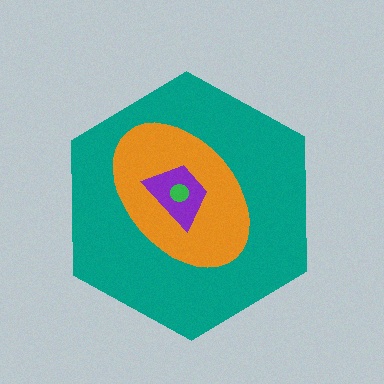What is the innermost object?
The green circle.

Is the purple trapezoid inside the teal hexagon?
Yes.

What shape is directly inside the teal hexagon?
The orange ellipse.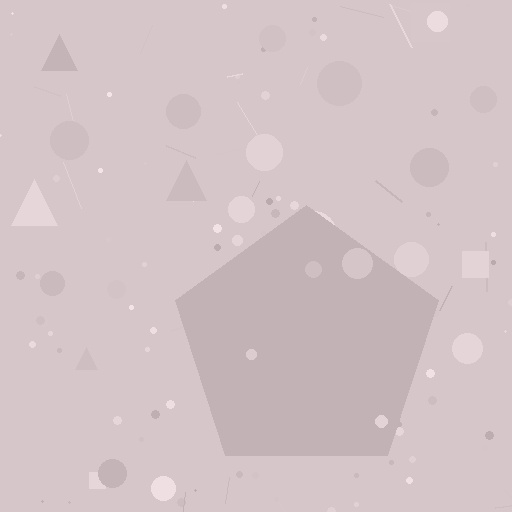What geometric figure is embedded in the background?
A pentagon is embedded in the background.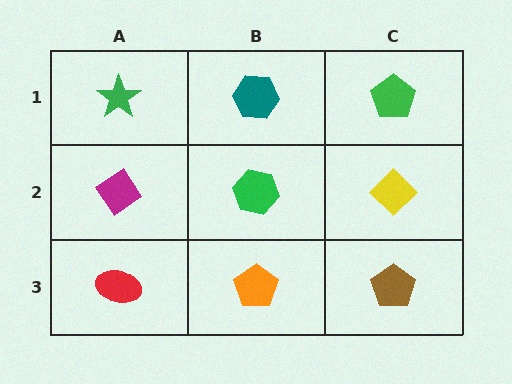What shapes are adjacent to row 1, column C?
A yellow diamond (row 2, column C), a teal hexagon (row 1, column B).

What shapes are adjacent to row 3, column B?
A green hexagon (row 2, column B), a red ellipse (row 3, column A), a brown pentagon (row 3, column C).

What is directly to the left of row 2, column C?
A green hexagon.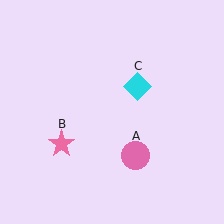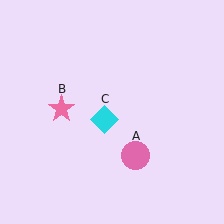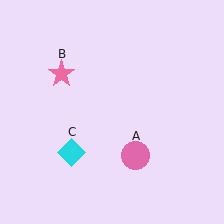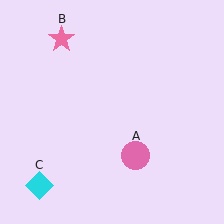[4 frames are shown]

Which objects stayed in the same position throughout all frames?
Pink circle (object A) remained stationary.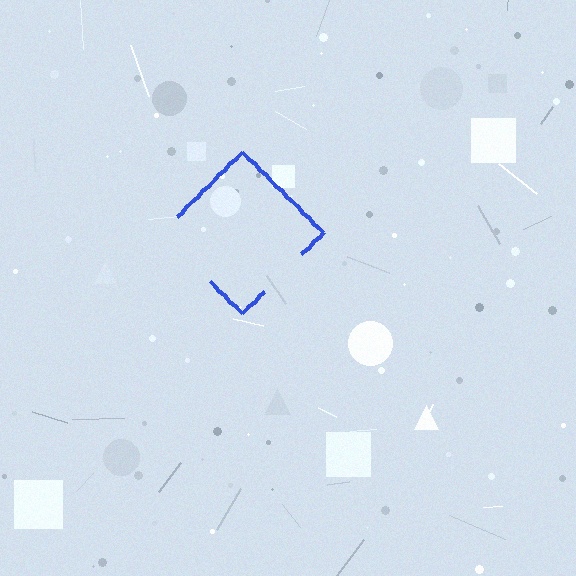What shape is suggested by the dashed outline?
The dashed outline suggests a diamond.